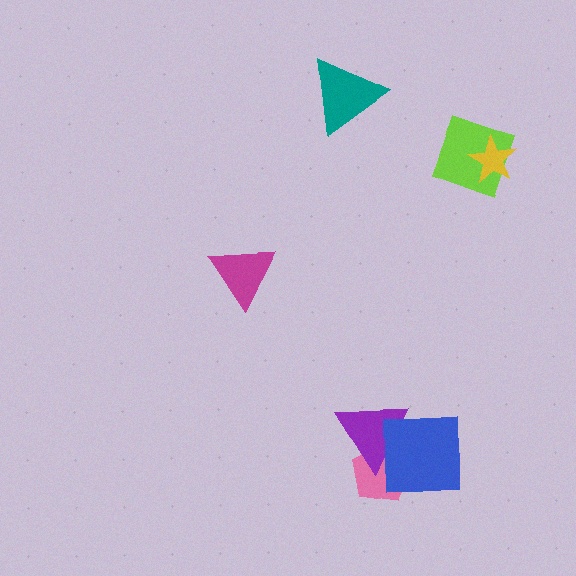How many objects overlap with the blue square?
2 objects overlap with the blue square.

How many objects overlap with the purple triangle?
2 objects overlap with the purple triangle.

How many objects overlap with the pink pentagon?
2 objects overlap with the pink pentagon.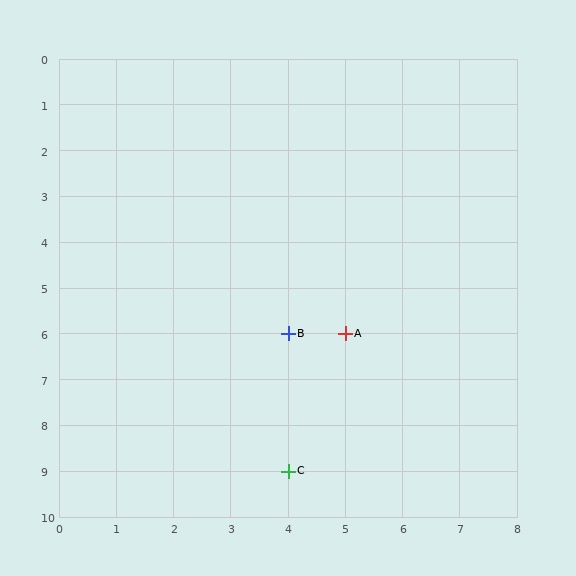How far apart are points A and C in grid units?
Points A and C are 1 column and 3 rows apart (about 3.2 grid units diagonally).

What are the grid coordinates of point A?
Point A is at grid coordinates (5, 6).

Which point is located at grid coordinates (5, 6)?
Point A is at (5, 6).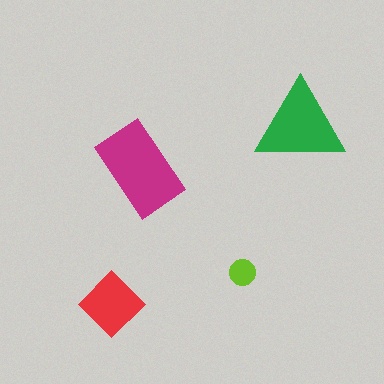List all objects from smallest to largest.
The lime circle, the red diamond, the green triangle, the magenta rectangle.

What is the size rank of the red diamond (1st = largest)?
3rd.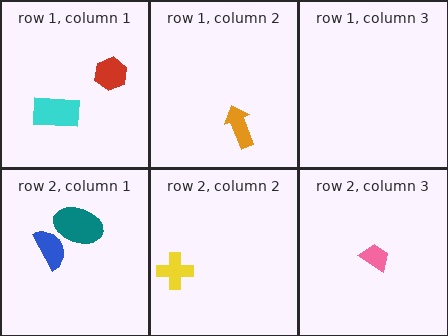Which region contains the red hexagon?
The row 1, column 1 region.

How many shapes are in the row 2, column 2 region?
1.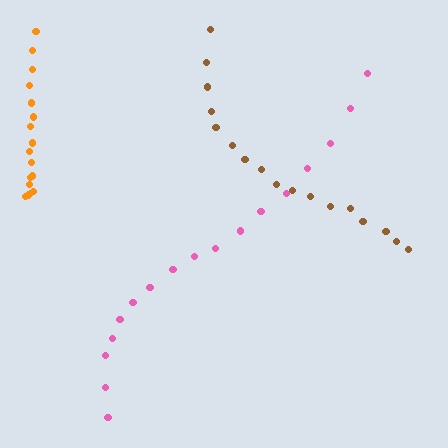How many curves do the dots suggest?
There are 3 distinct paths.